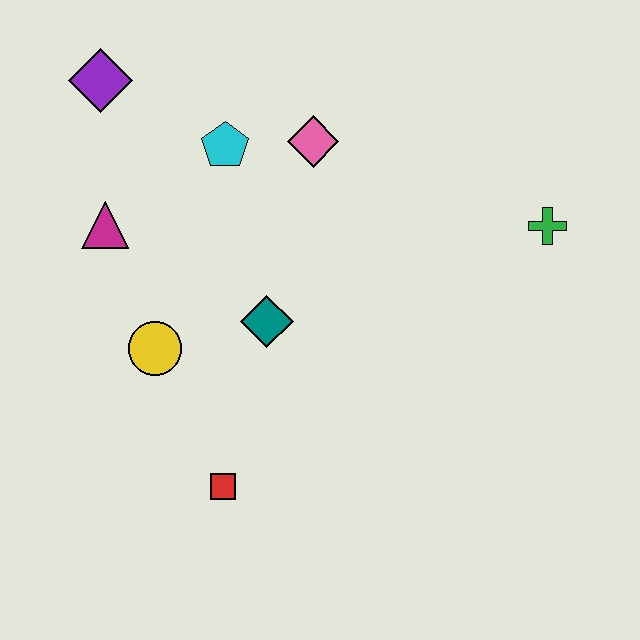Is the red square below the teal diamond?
Yes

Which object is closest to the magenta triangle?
The yellow circle is closest to the magenta triangle.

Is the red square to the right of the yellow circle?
Yes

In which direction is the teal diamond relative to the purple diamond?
The teal diamond is below the purple diamond.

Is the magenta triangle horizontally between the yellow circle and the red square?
No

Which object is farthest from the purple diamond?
The green cross is farthest from the purple diamond.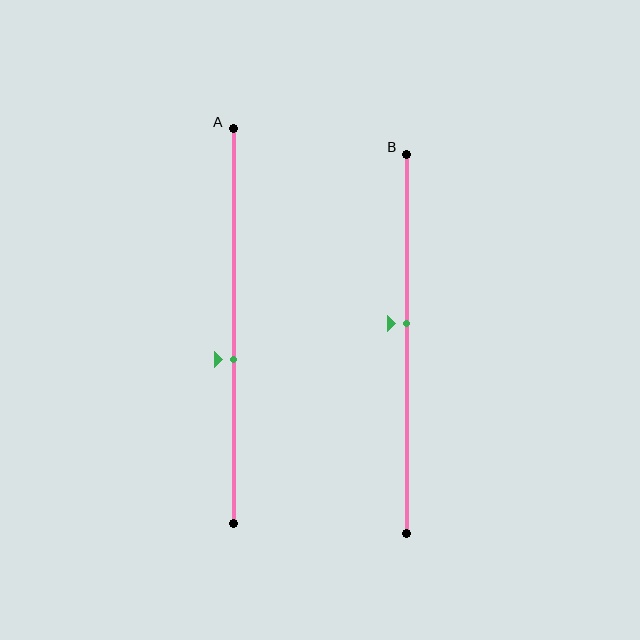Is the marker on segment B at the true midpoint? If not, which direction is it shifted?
No, the marker on segment B is shifted upward by about 5% of the segment length.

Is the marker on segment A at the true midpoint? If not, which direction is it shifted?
No, the marker on segment A is shifted downward by about 8% of the segment length.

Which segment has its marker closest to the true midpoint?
Segment B has its marker closest to the true midpoint.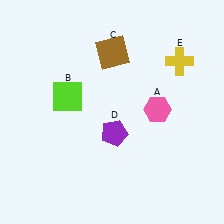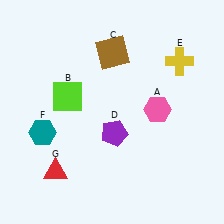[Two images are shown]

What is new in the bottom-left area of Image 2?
A teal hexagon (F) was added in the bottom-left area of Image 2.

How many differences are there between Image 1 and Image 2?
There are 2 differences between the two images.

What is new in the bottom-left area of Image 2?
A red triangle (G) was added in the bottom-left area of Image 2.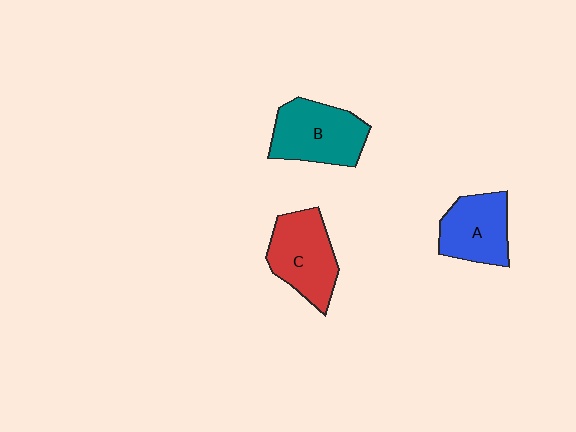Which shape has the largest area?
Shape B (teal).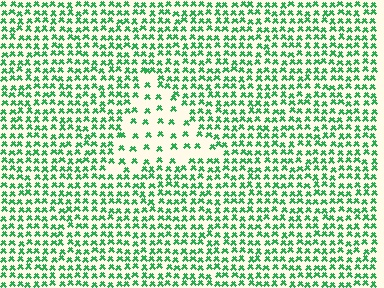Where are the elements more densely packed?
The elements are more densely packed outside the triangle boundary.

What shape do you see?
I see a triangle.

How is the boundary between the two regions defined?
The boundary is defined by a change in element density (approximately 2.4x ratio). All elements are the same color, size, and shape.